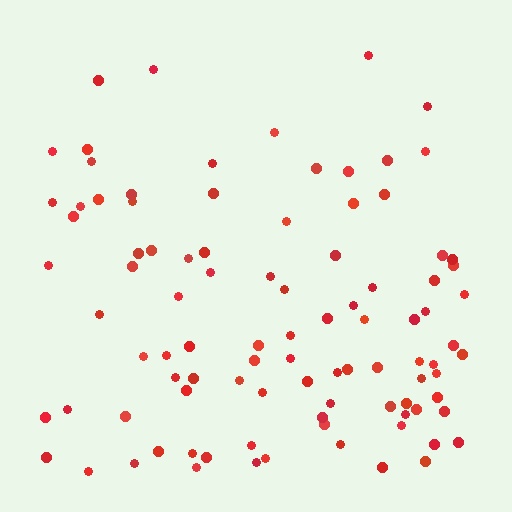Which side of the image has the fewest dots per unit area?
The top.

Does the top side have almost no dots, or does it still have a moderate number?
Still a moderate number, just noticeably fewer than the bottom.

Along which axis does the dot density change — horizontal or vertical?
Vertical.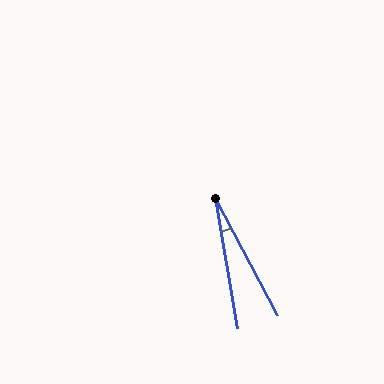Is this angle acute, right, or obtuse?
It is acute.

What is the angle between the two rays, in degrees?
Approximately 18 degrees.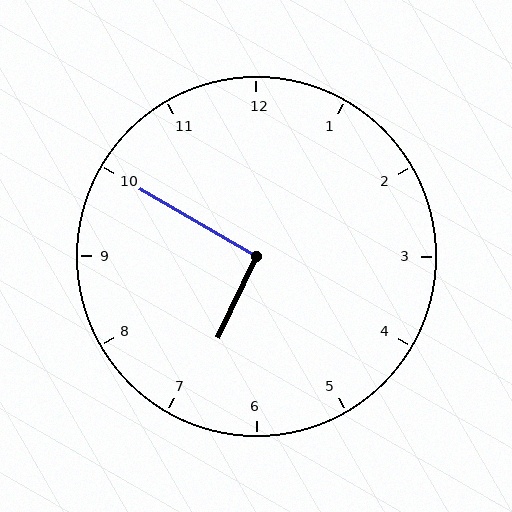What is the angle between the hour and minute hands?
Approximately 95 degrees.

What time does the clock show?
6:50.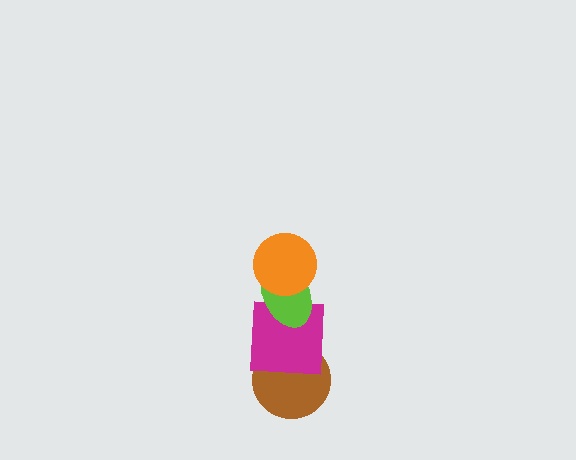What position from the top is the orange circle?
The orange circle is 1st from the top.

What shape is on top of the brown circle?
The magenta square is on top of the brown circle.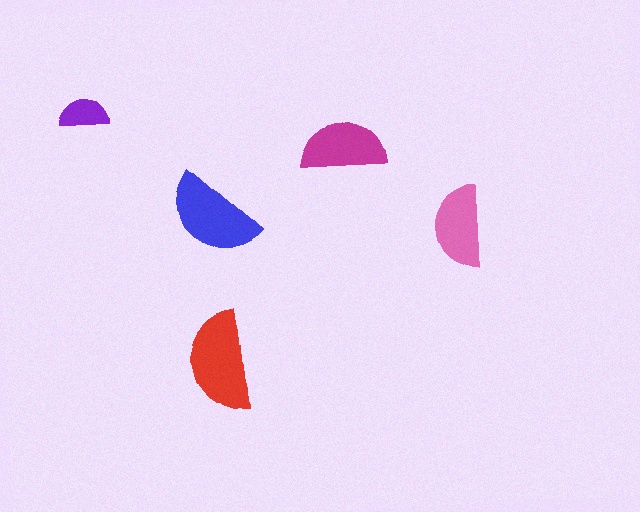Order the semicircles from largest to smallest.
the red one, the blue one, the magenta one, the pink one, the purple one.